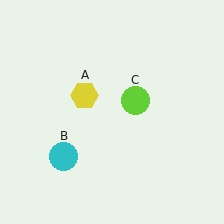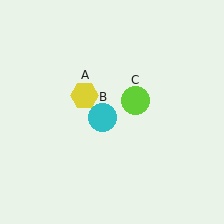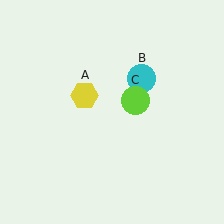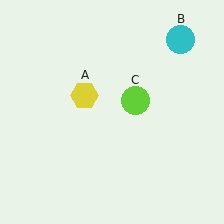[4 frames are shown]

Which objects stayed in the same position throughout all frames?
Yellow hexagon (object A) and lime circle (object C) remained stationary.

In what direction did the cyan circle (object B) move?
The cyan circle (object B) moved up and to the right.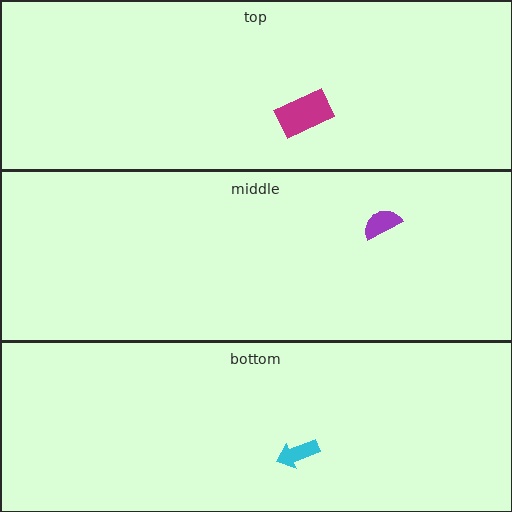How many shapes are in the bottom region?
1.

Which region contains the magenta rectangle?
The top region.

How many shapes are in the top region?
1.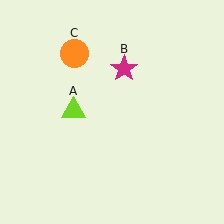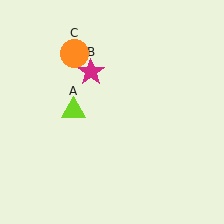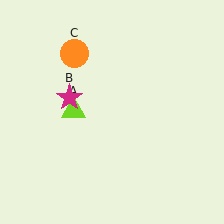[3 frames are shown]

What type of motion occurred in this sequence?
The magenta star (object B) rotated counterclockwise around the center of the scene.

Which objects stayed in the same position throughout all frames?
Lime triangle (object A) and orange circle (object C) remained stationary.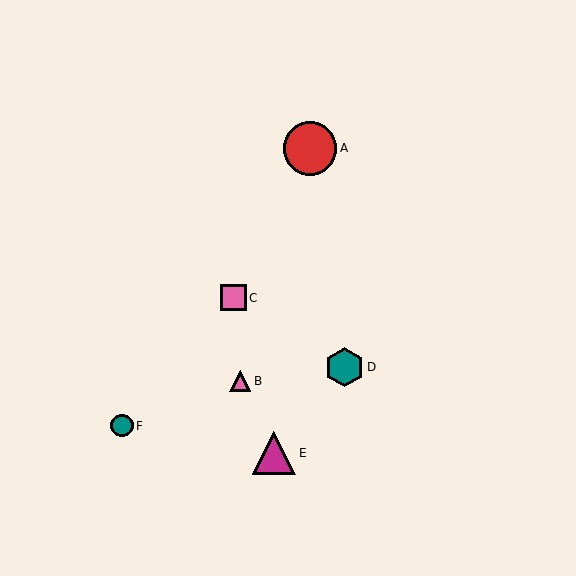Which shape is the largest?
The red circle (labeled A) is the largest.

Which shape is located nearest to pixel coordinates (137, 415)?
The teal circle (labeled F) at (122, 426) is nearest to that location.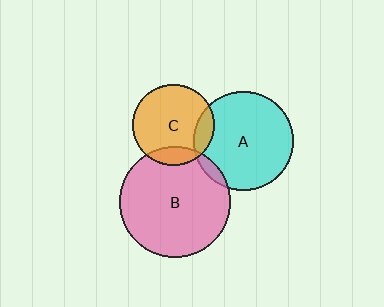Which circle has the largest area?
Circle B (pink).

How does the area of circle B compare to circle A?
Approximately 1.2 times.